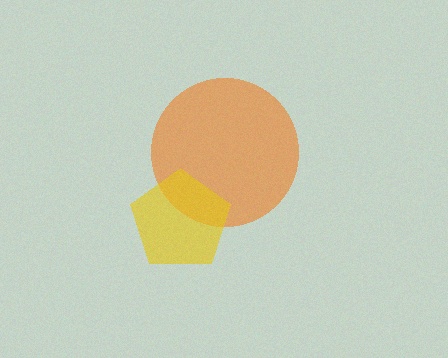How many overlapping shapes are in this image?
There are 2 overlapping shapes in the image.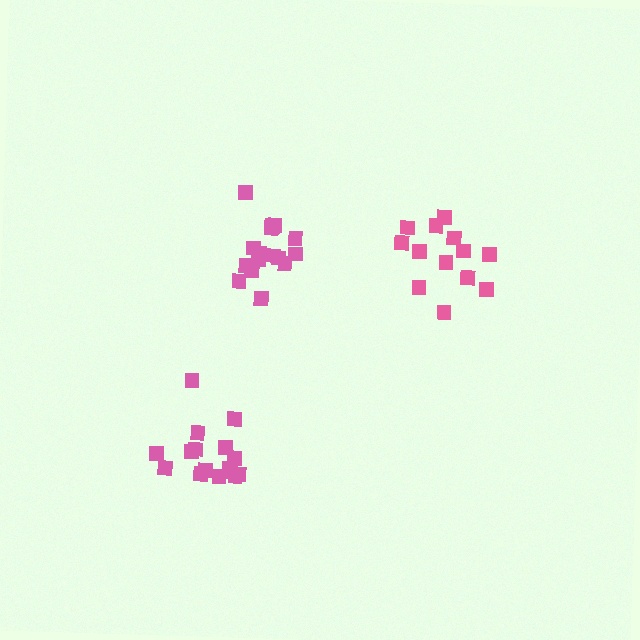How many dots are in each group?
Group 1: 16 dots, Group 2: 16 dots, Group 3: 13 dots (45 total).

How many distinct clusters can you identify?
There are 3 distinct clusters.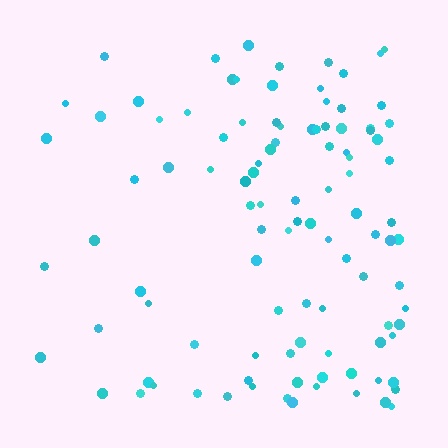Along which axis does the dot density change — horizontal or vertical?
Horizontal.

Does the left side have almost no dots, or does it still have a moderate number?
Still a moderate number, just noticeably fewer than the right.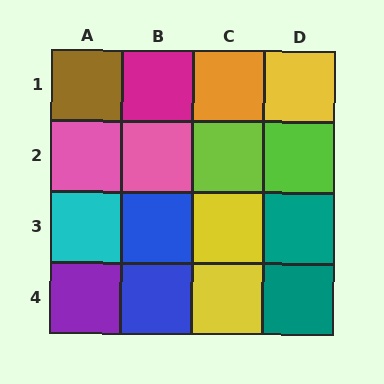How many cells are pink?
2 cells are pink.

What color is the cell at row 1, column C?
Orange.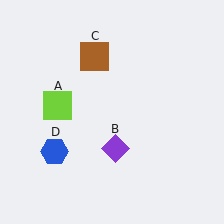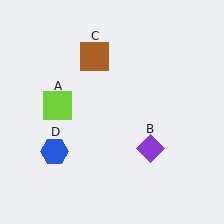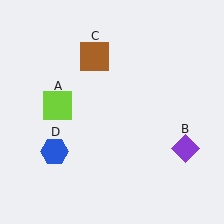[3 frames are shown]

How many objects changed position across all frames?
1 object changed position: purple diamond (object B).